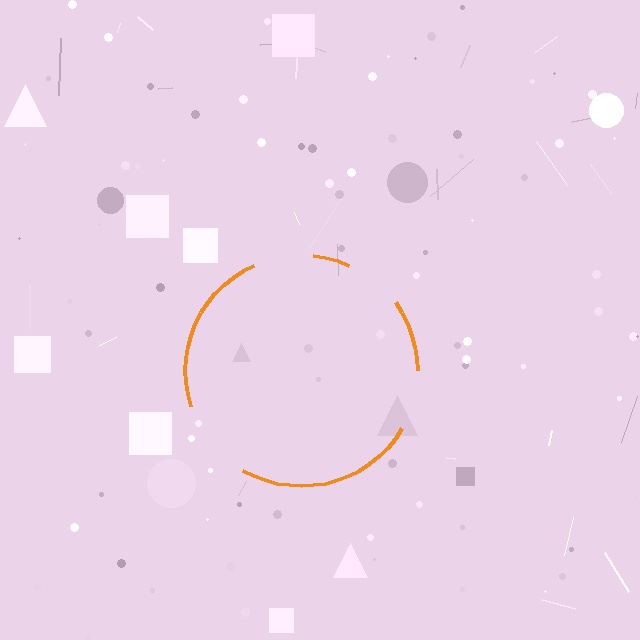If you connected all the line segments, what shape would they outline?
They would outline a circle.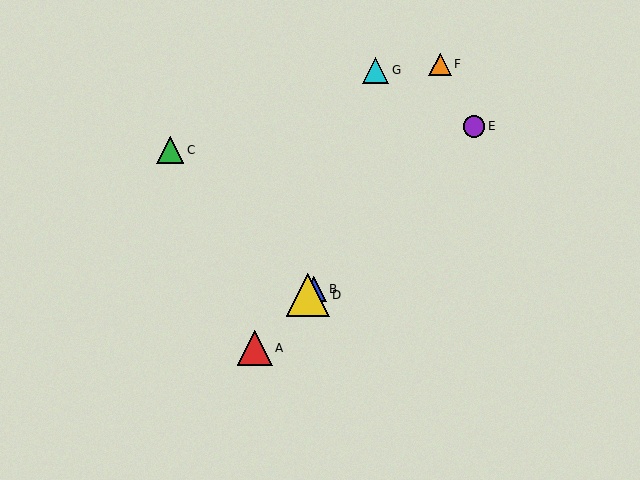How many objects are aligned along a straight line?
4 objects (A, B, D, E) are aligned along a straight line.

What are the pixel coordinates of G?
Object G is at (376, 70).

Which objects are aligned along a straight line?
Objects A, B, D, E are aligned along a straight line.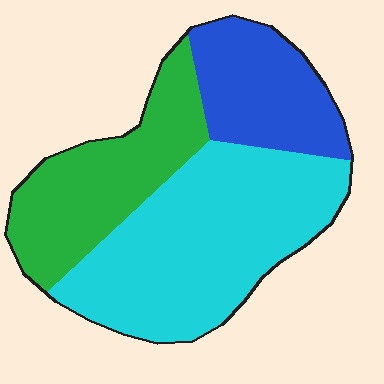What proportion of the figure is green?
Green covers around 30% of the figure.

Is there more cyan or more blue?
Cyan.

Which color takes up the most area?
Cyan, at roughly 50%.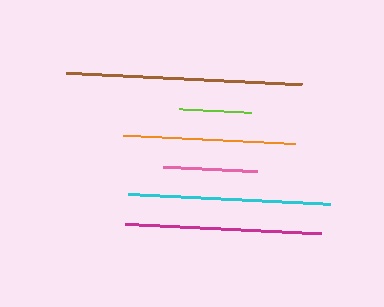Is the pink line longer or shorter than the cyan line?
The cyan line is longer than the pink line.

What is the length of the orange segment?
The orange segment is approximately 172 pixels long.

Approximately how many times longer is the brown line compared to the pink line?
The brown line is approximately 2.5 times the length of the pink line.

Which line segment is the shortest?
The lime line is the shortest at approximately 71 pixels.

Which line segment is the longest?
The brown line is the longest at approximately 236 pixels.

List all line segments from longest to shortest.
From longest to shortest: brown, cyan, magenta, orange, pink, lime.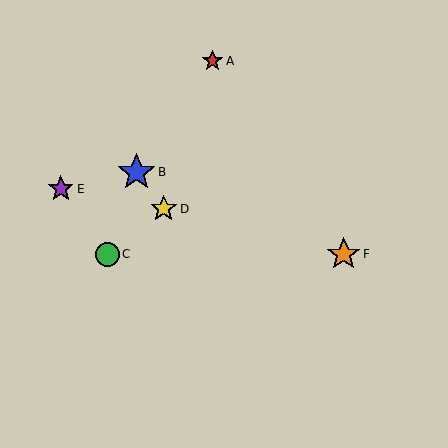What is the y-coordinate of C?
Object C is at y≈254.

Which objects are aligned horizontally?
Objects C, F are aligned horizontally.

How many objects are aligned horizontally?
2 objects (C, F) are aligned horizontally.